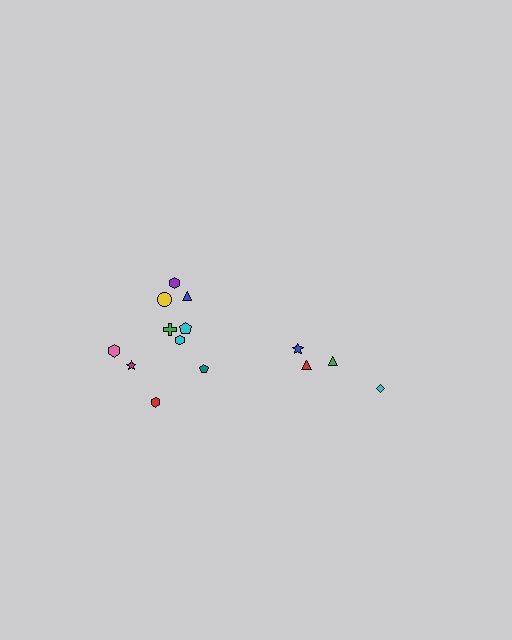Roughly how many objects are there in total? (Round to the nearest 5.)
Roughly 15 objects in total.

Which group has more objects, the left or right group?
The left group.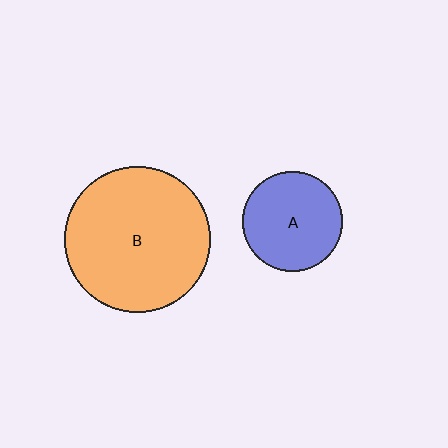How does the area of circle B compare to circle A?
Approximately 2.1 times.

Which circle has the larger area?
Circle B (orange).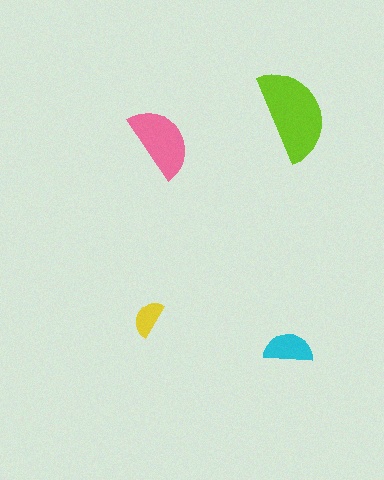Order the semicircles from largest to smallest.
the lime one, the pink one, the cyan one, the yellow one.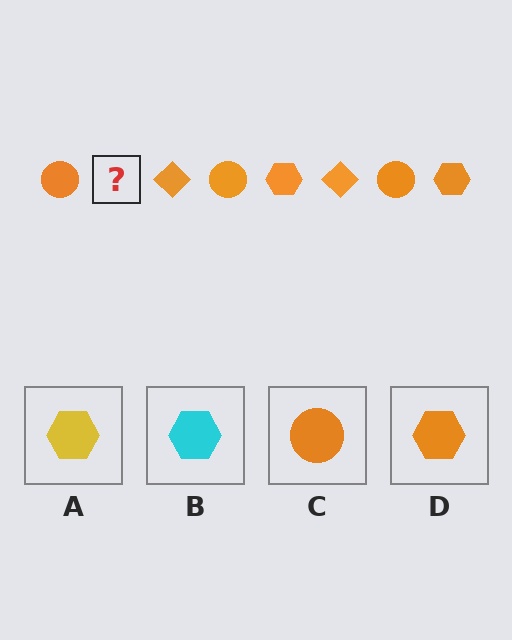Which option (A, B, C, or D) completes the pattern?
D.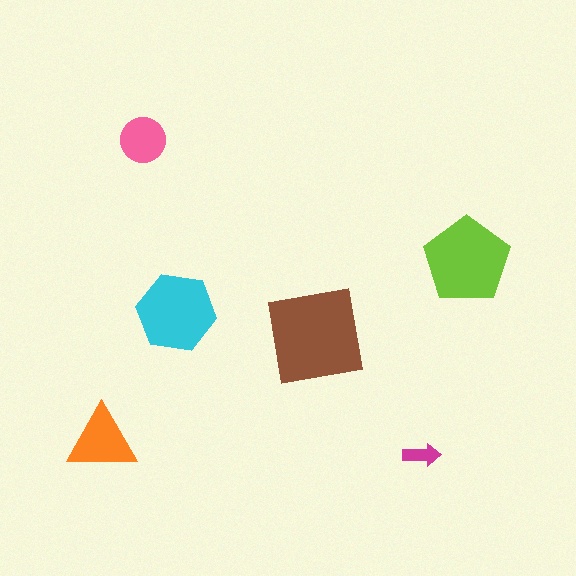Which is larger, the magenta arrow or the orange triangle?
The orange triangle.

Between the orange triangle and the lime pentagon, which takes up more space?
The lime pentagon.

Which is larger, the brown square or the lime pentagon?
The brown square.